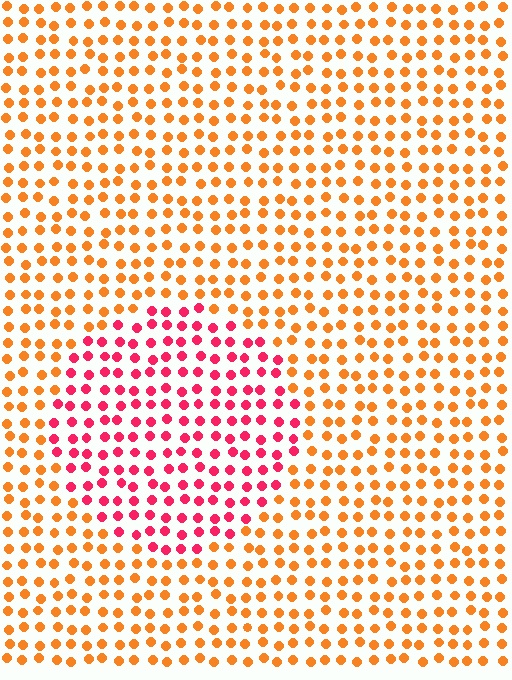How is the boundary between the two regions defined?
The boundary is defined purely by a slight shift in hue (about 46 degrees). Spacing, size, and orientation are identical on both sides.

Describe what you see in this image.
The image is filled with small orange elements in a uniform arrangement. A circle-shaped region is visible where the elements are tinted to a slightly different hue, forming a subtle color boundary.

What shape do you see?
I see a circle.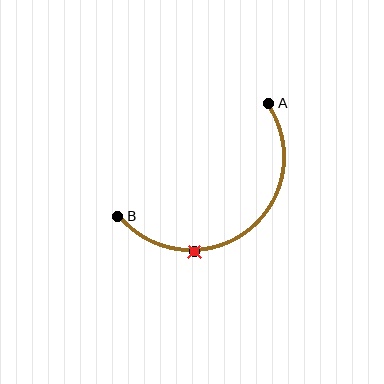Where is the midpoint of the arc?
The arc midpoint is the point on the curve farthest from the straight line joining A and B. It sits below and to the right of that line.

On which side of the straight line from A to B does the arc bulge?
The arc bulges below and to the right of the straight line connecting A and B.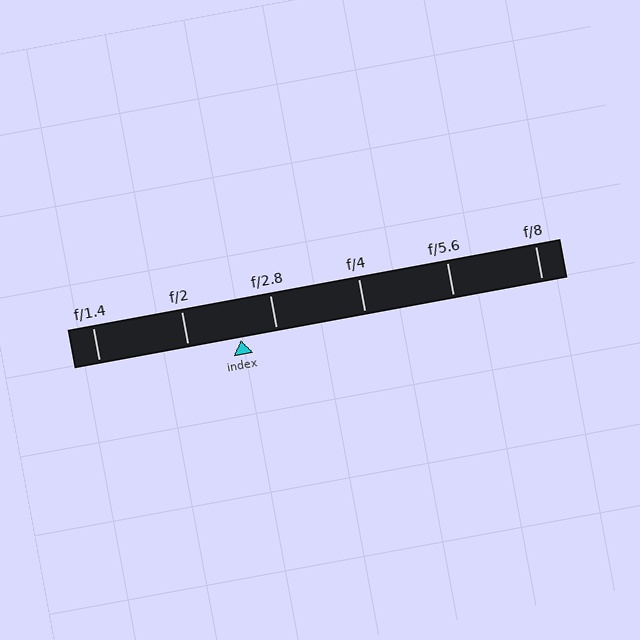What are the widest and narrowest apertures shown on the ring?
The widest aperture shown is f/1.4 and the narrowest is f/8.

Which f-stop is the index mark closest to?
The index mark is closest to f/2.8.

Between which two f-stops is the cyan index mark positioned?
The index mark is between f/2 and f/2.8.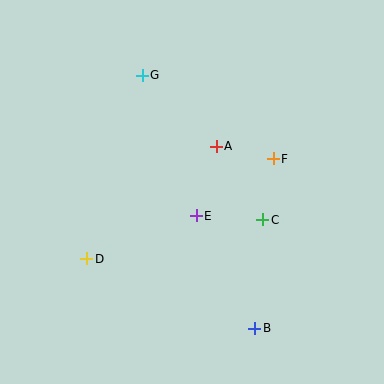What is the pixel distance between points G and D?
The distance between G and D is 191 pixels.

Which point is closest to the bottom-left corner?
Point D is closest to the bottom-left corner.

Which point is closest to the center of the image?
Point E at (196, 216) is closest to the center.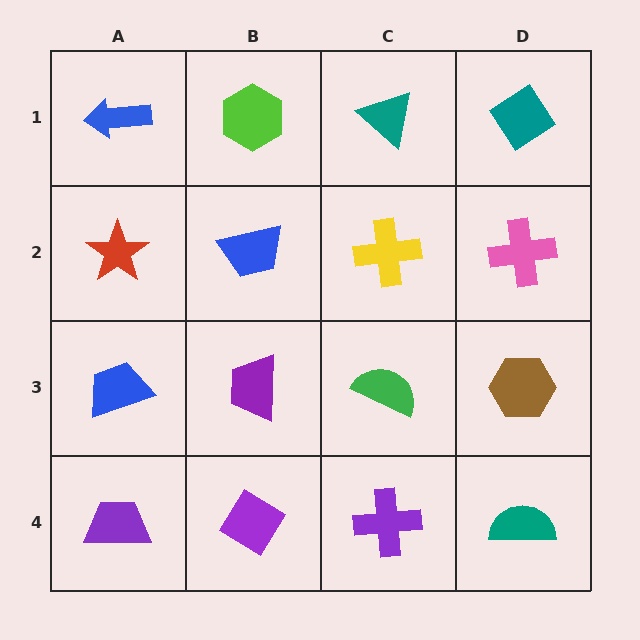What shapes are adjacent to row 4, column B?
A purple trapezoid (row 3, column B), a purple trapezoid (row 4, column A), a purple cross (row 4, column C).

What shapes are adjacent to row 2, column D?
A teal diamond (row 1, column D), a brown hexagon (row 3, column D), a yellow cross (row 2, column C).